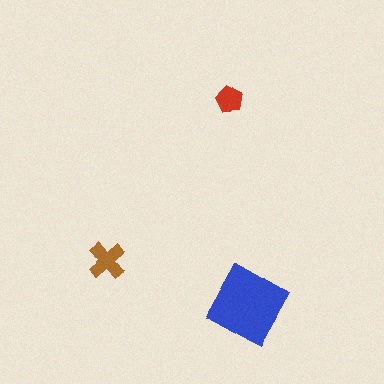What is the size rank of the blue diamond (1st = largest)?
1st.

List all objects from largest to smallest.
The blue diamond, the brown cross, the red pentagon.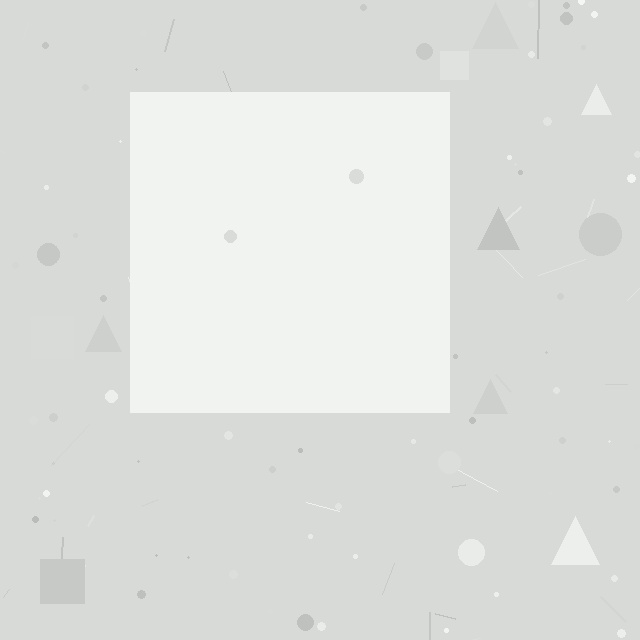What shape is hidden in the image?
A square is hidden in the image.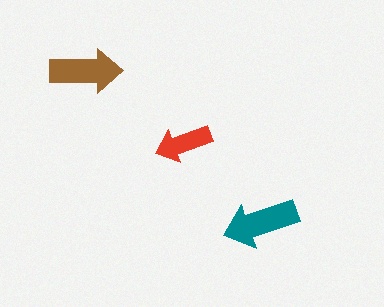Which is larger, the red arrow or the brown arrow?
The brown one.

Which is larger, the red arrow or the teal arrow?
The teal one.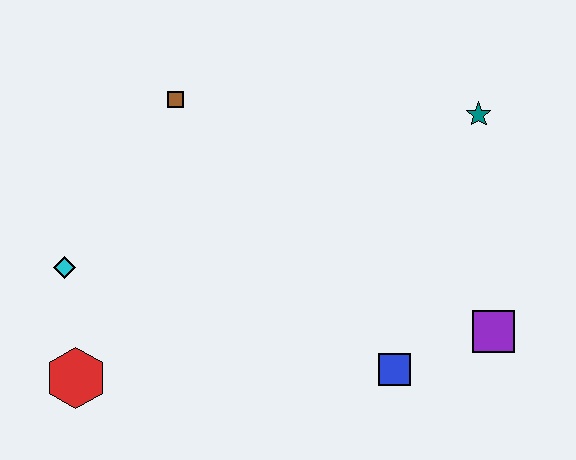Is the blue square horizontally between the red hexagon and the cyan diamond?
No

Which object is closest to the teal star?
The purple square is closest to the teal star.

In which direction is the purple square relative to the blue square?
The purple square is to the right of the blue square.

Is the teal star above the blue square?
Yes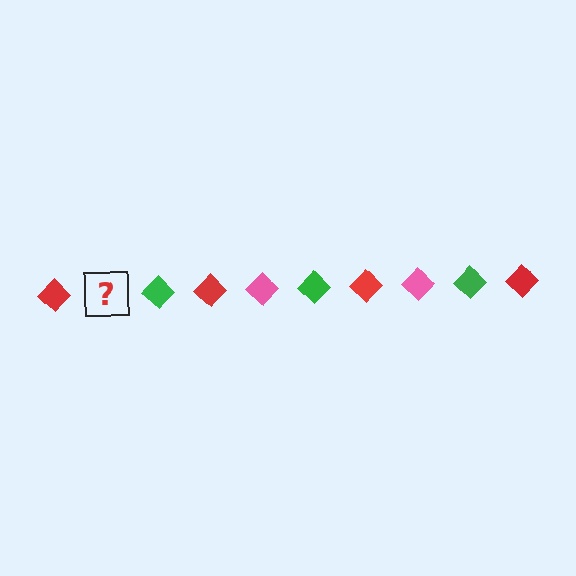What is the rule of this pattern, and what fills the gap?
The rule is that the pattern cycles through red, pink, green diamonds. The gap should be filled with a pink diamond.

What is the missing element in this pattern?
The missing element is a pink diamond.